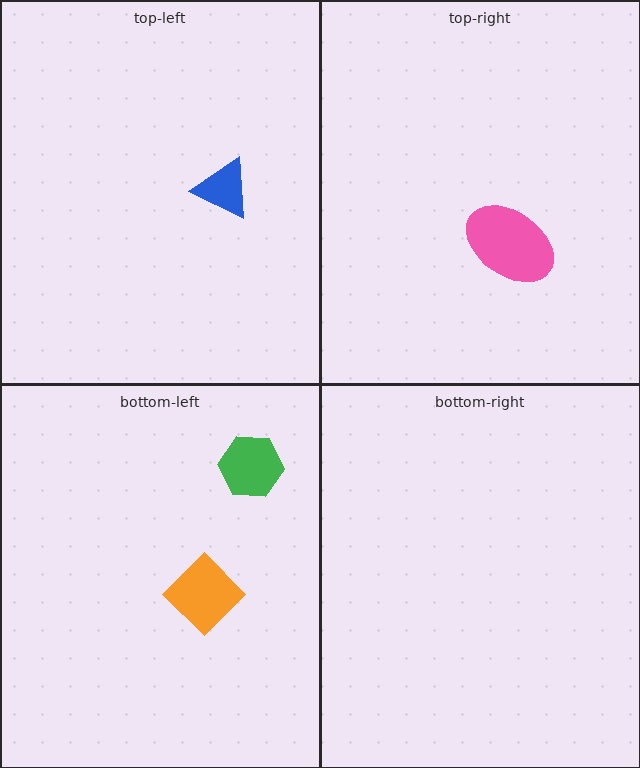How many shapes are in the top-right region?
1.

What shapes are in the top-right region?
The pink ellipse.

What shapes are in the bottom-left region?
The orange diamond, the green hexagon.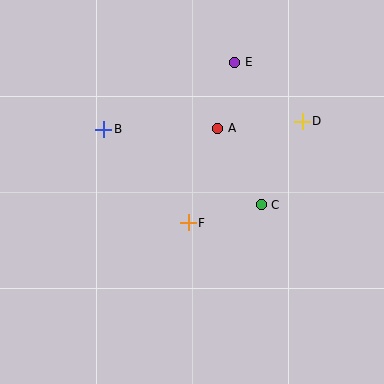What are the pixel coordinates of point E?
Point E is at (235, 62).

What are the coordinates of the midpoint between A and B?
The midpoint between A and B is at (161, 129).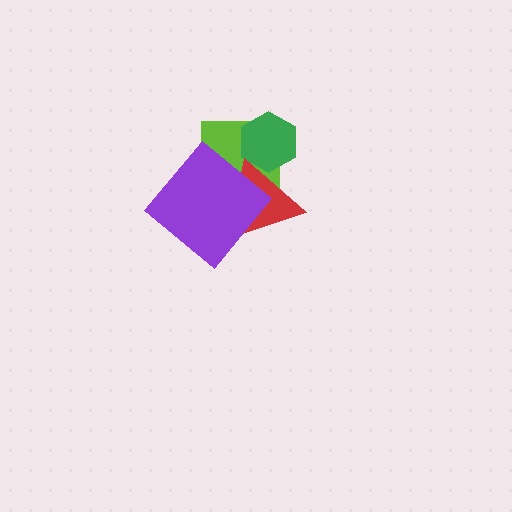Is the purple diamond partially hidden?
No, no other shape covers it.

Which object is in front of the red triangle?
The purple diamond is in front of the red triangle.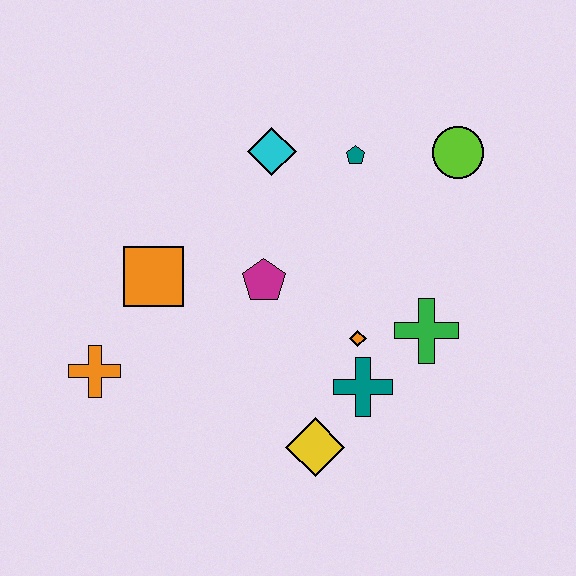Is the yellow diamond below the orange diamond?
Yes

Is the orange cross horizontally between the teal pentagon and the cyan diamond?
No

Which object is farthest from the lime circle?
The orange cross is farthest from the lime circle.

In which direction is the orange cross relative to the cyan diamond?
The orange cross is below the cyan diamond.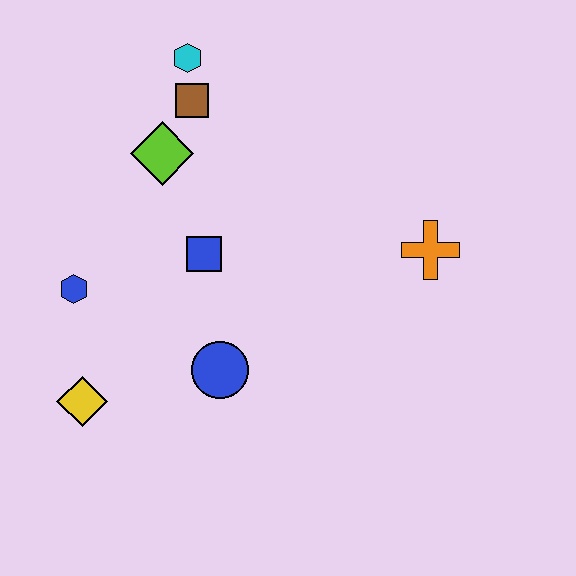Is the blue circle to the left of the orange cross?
Yes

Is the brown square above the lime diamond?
Yes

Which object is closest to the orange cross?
The blue square is closest to the orange cross.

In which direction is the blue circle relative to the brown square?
The blue circle is below the brown square.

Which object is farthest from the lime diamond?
The orange cross is farthest from the lime diamond.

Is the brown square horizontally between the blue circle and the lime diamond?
Yes